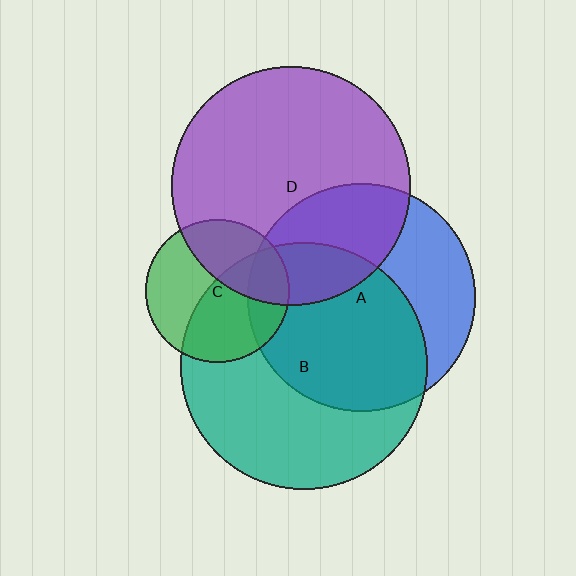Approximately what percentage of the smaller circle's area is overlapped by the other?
Approximately 35%.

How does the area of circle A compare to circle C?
Approximately 2.5 times.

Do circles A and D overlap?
Yes.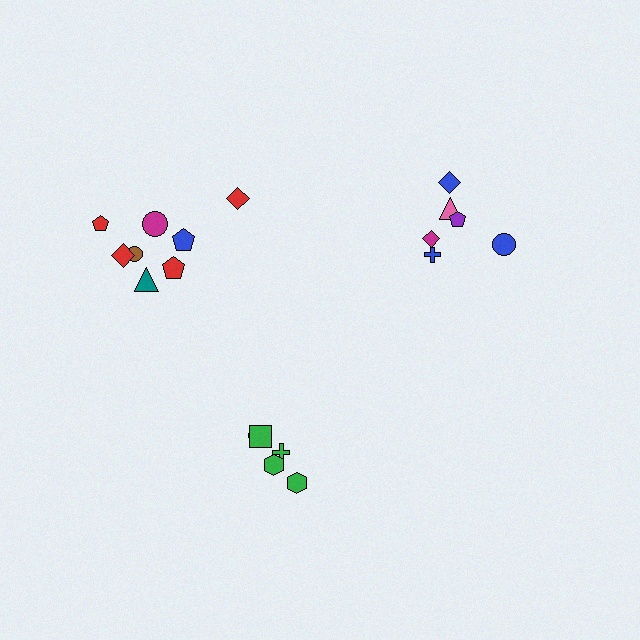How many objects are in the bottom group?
There are 5 objects.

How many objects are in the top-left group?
There are 8 objects.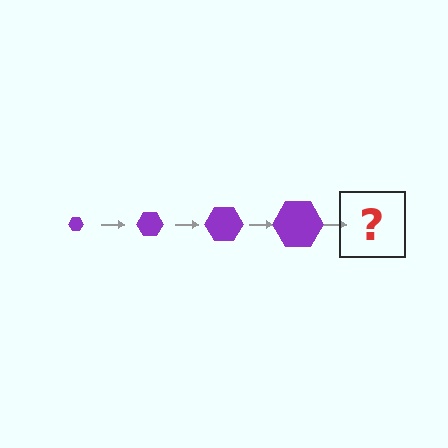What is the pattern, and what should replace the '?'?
The pattern is that the hexagon gets progressively larger each step. The '?' should be a purple hexagon, larger than the previous one.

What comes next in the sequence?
The next element should be a purple hexagon, larger than the previous one.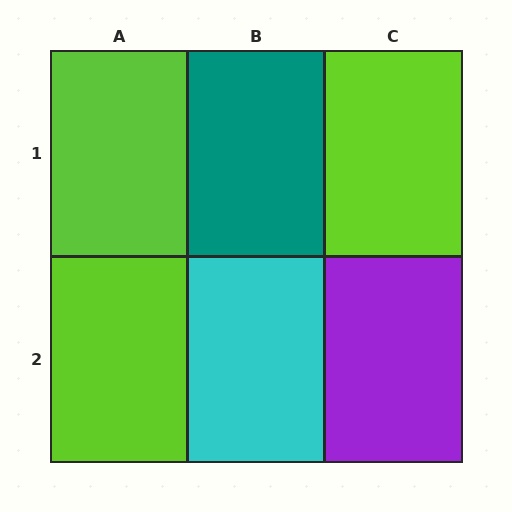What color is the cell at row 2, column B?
Cyan.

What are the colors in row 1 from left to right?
Lime, teal, lime.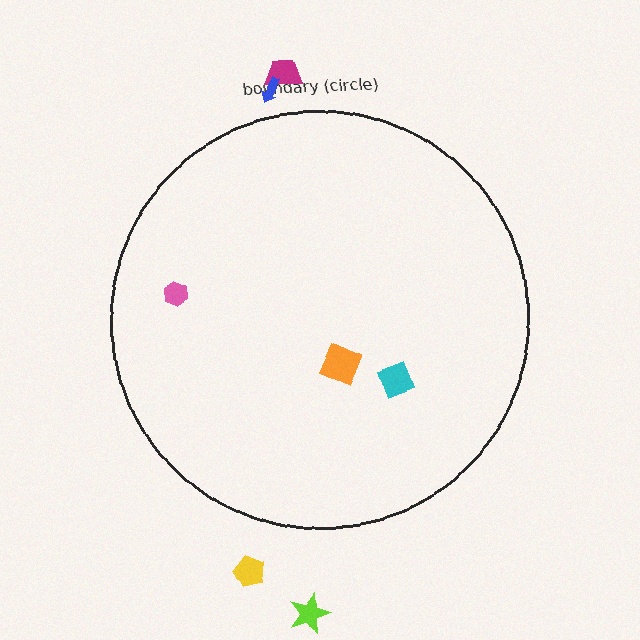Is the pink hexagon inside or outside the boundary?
Inside.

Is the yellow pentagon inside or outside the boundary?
Outside.